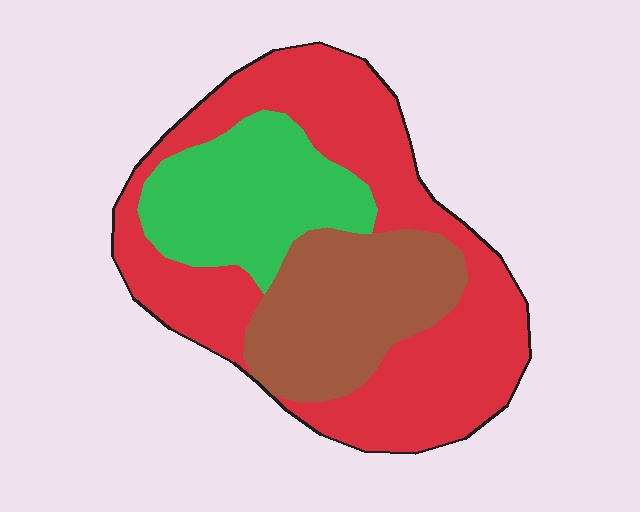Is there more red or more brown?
Red.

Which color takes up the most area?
Red, at roughly 55%.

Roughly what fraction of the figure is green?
Green covers 23% of the figure.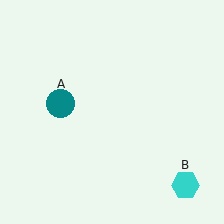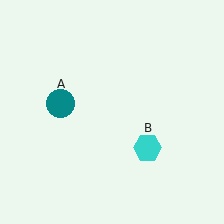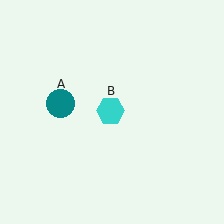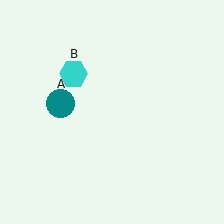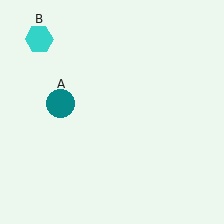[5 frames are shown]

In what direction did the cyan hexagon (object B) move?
The cyan hexagon (object B) moved up and to the left.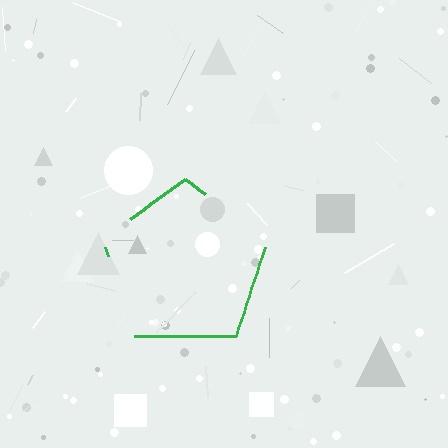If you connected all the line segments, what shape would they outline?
They would outline a pentagon.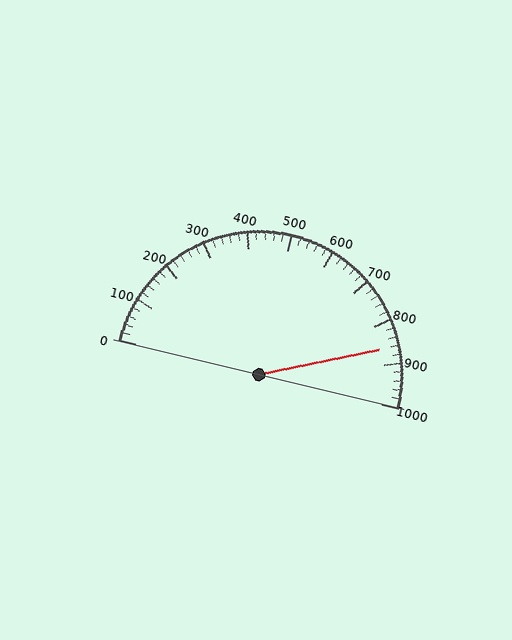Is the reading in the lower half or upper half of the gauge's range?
The reading is in the upper half of the range (0 to 1000).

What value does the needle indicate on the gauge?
The needle indicates approximately 860.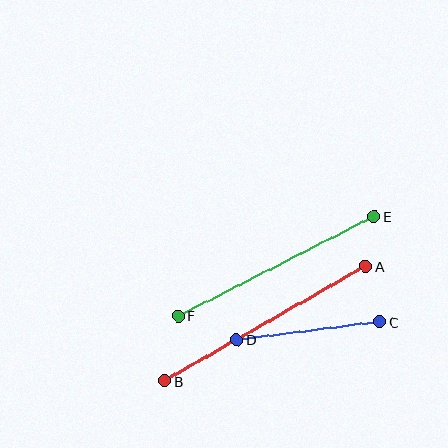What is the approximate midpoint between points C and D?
The midpoint is at approximately (308, 331) pixels.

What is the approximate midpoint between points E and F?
The midpoint is at approximately (276, 266) pixels.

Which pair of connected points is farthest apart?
Points A and B are farthest apart.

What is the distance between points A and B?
The distance is approximately 231 pixels.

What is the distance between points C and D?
The distance is approximately 144 pixels.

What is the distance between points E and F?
The distance is approximately 219 pixels.